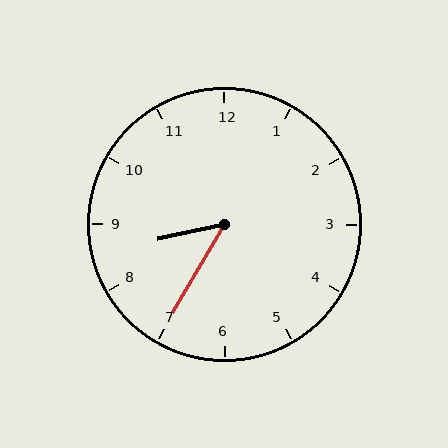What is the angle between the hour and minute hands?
Approximately 48 degrees.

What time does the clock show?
8:35.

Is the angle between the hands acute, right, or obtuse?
It is acute.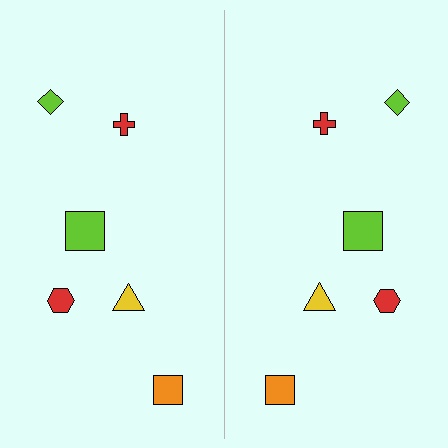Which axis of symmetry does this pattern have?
The pattern has a vertical axis of symmetry running through the center of the image.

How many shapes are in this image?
There are 12 shapes in this image.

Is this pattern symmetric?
Yes, this pattern has bilateral (reflection) symmetry.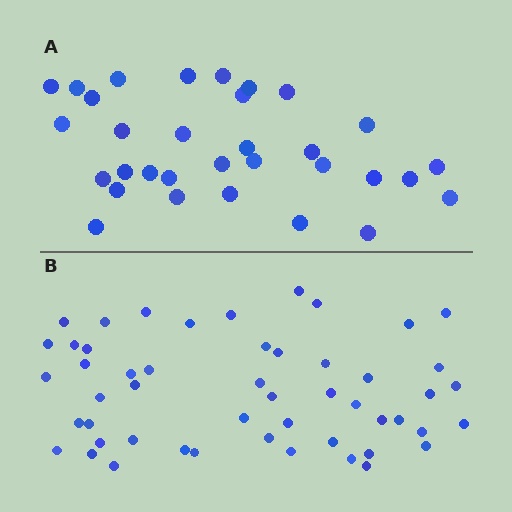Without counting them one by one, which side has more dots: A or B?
Region B (the bottom region) has more dots.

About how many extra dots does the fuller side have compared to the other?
Region B has approximately 20 more dots than region A.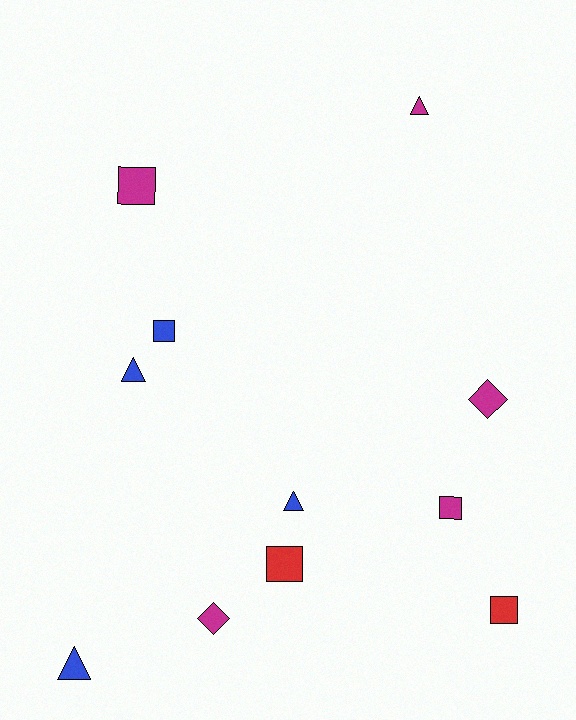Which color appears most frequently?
Magenta, with 5 objects.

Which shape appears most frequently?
Square, with 5 objects.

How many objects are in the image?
There are 11 objects.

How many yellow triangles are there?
There are no yellow triangles.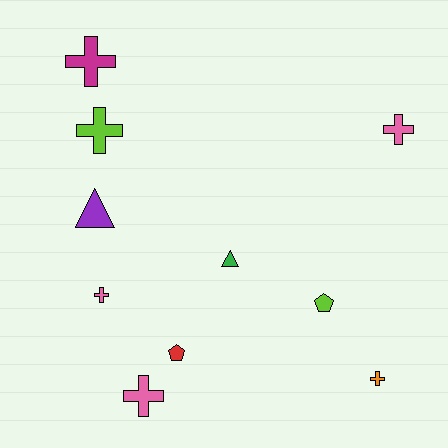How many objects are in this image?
There are 10 objects.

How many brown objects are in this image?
There are no brown objects.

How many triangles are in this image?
There are 2 triangles.